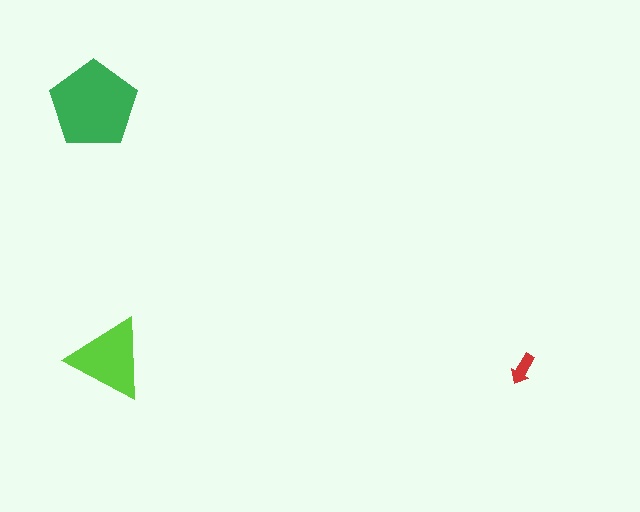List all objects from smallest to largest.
The red arrow, the lime triangle, the green pentagon.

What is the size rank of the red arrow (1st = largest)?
3rd.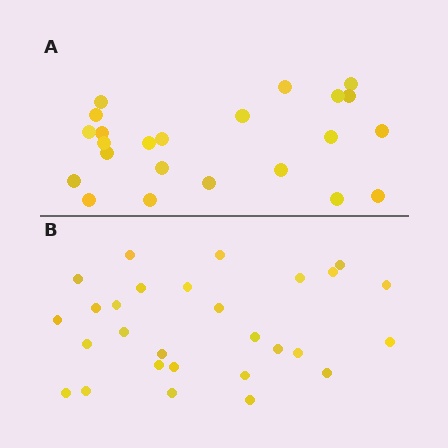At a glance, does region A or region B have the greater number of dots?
Region B (the bottom region) has more dots.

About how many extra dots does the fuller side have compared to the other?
Region B has about 5 more dots than region A.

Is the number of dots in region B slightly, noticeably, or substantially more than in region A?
Region B has only slightly more — the two regions are fairly close. The ratio is roughly 1.2 to 1.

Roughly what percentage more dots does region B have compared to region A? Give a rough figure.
About 20% more.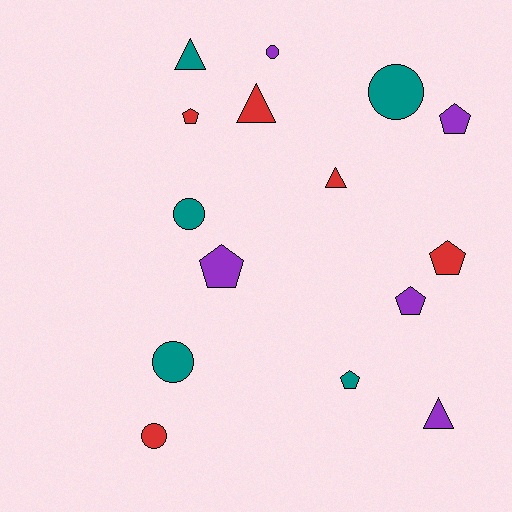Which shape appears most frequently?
Pentagon, with 6 objects.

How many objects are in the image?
There are 15 objects.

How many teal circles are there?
There are 3 teal circles.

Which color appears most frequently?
Purple, with 5 objects.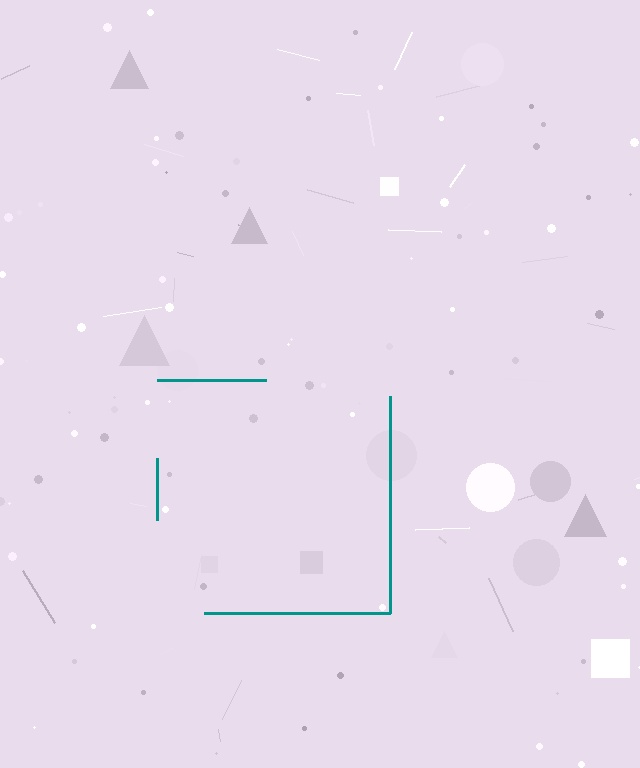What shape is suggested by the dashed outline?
The dashed outline suggests a square.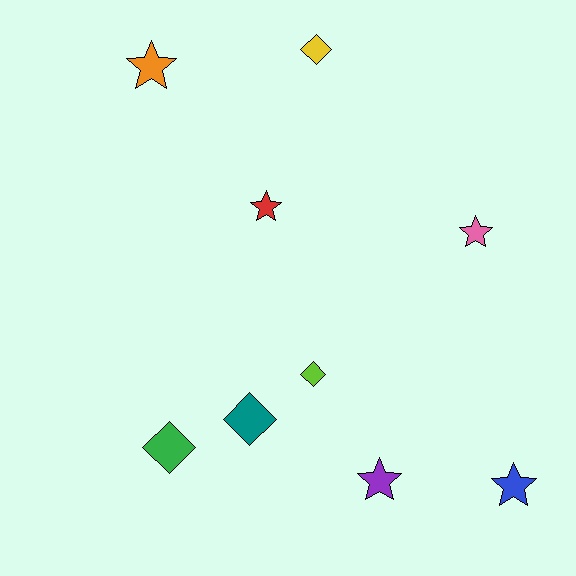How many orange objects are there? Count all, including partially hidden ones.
There is 1 orange object.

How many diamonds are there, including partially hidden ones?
There are 4 diamonds.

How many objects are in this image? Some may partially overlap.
There are 9 objects.